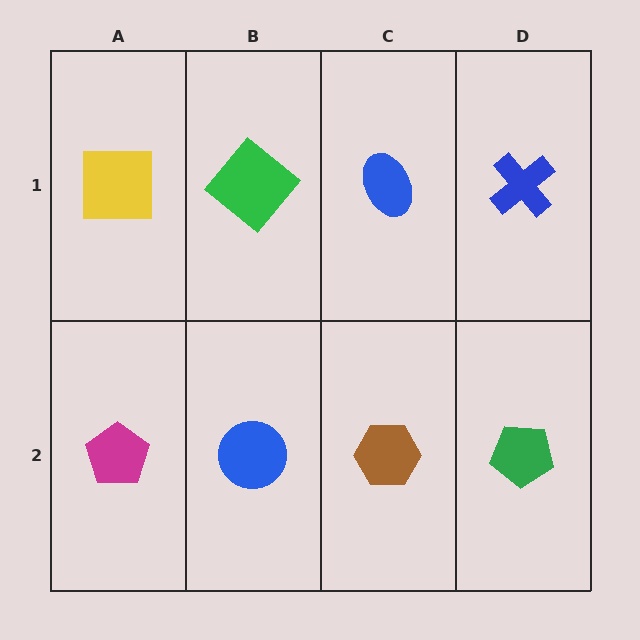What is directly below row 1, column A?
A magenta pentagon.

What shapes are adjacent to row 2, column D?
A blue cross (row 1, column D), a brown hexagon (row 2, column C).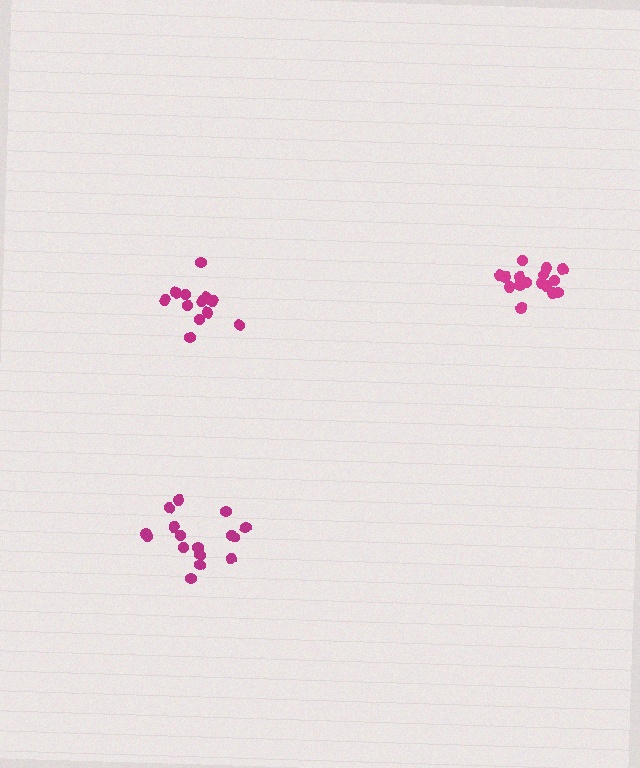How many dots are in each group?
Group 1: 13 dots, Group 2: 17 dots, Group 3: 16 dots (46 total).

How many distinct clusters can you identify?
There are 3 distinct clusters.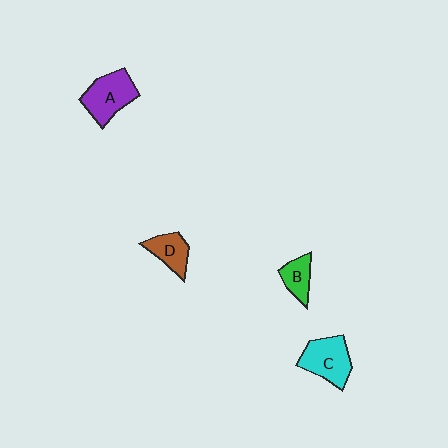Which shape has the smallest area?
Shape B (green).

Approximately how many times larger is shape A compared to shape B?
Approximately 1.8 times.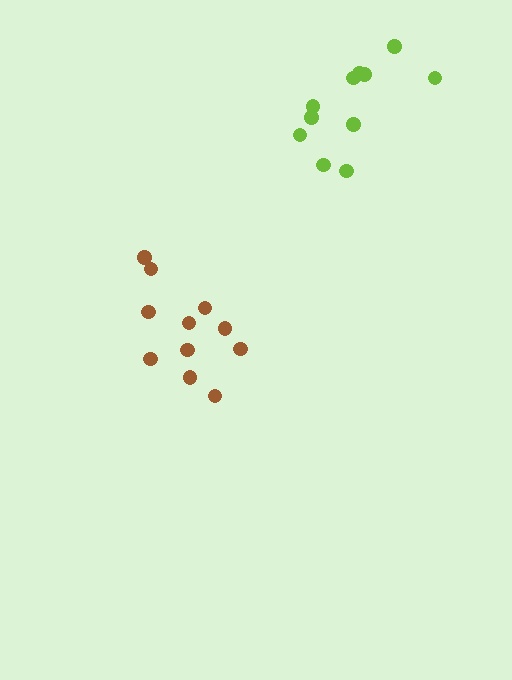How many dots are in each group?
Group 1: 11 dots, Group 2: 11 dots (22 total).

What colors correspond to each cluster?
The clusters are colored: brown, lime.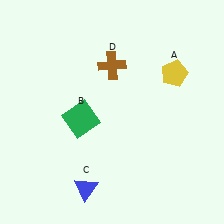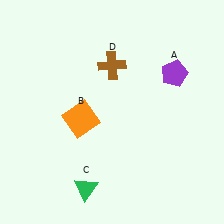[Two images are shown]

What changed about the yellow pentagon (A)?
In Image 1, A is yellow. In Image 2, it changed to purple.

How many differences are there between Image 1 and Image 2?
There are 3 differences between the two images.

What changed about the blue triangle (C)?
In Image 1, C is blue. In Image 2, it changed to green.